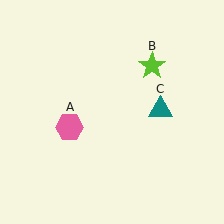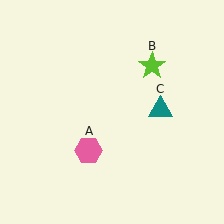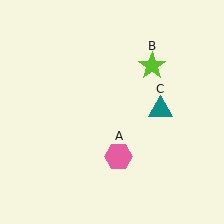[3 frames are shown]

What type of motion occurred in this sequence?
The pink hexagon (object A) rotated counterclockwise around the center of the scene.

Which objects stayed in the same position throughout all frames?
Lime star (object B) and teal triangle (object C) remained stationary.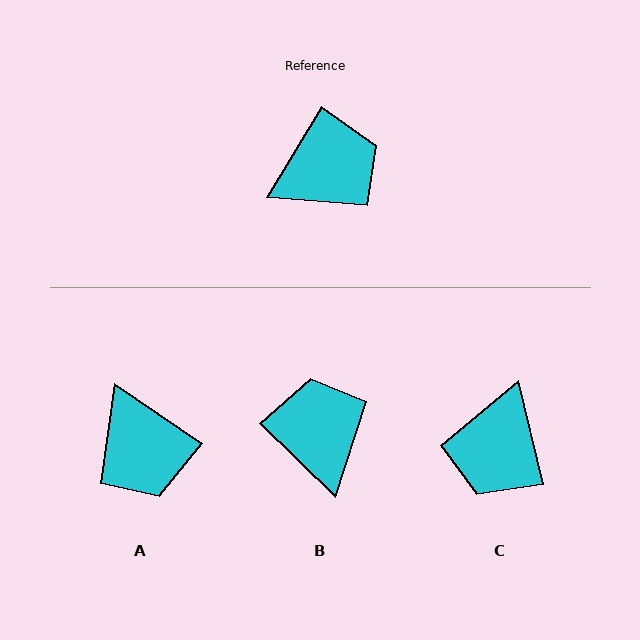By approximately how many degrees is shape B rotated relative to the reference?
Approximately 76 degrees counter-clockwise.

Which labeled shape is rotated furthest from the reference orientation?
C, about 135 degrees away.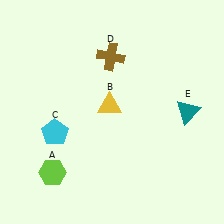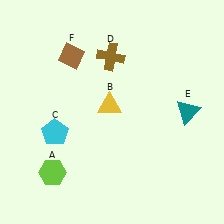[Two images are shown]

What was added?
A brown diamond (F) was added in Image 2.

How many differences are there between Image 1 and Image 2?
There is 1 difference between the two images.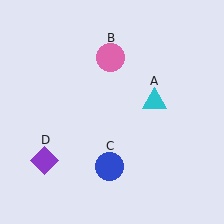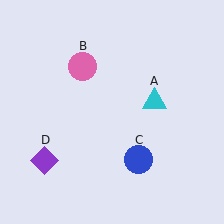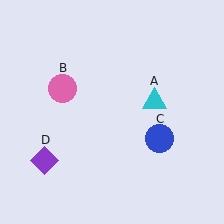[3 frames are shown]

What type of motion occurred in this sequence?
The pink circle (object B), blue circle (object C) rotated counterclockwise around the center of the scene.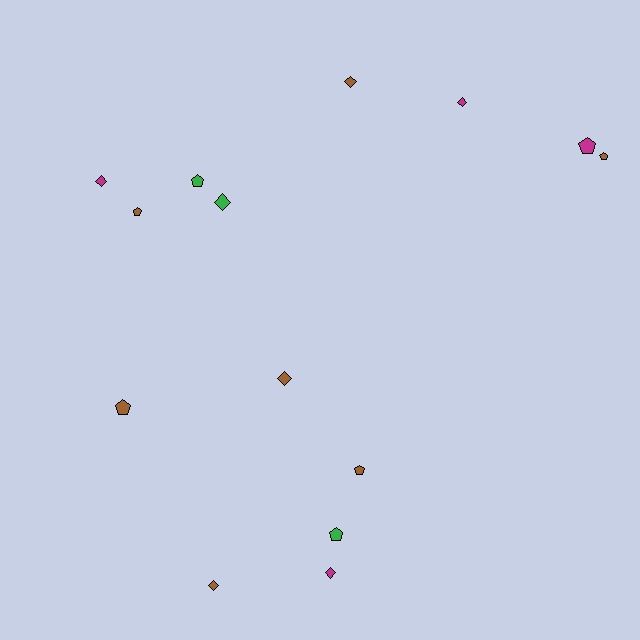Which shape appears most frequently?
Diamond, with 7 objects.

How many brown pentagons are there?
There are 4 brown pentagons.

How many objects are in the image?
There are 14 objects.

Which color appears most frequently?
Brown, with 7 objects.